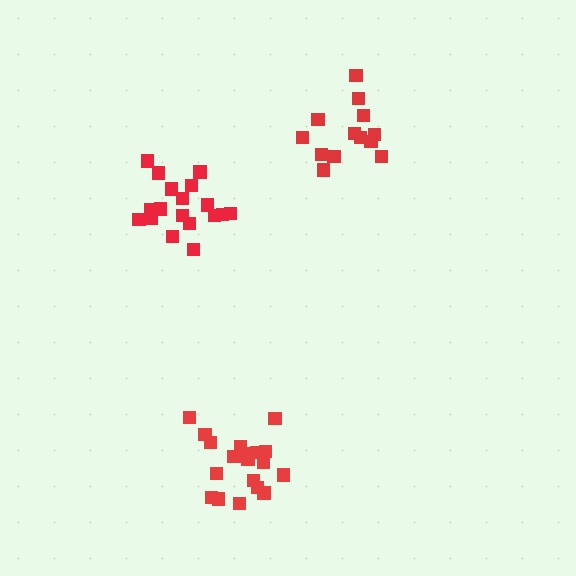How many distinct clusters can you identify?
There are 3 distinct clusters.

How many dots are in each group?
Group 1: 19 dots, Group 2: 13 dots, Group 3: 18 dots (50 total).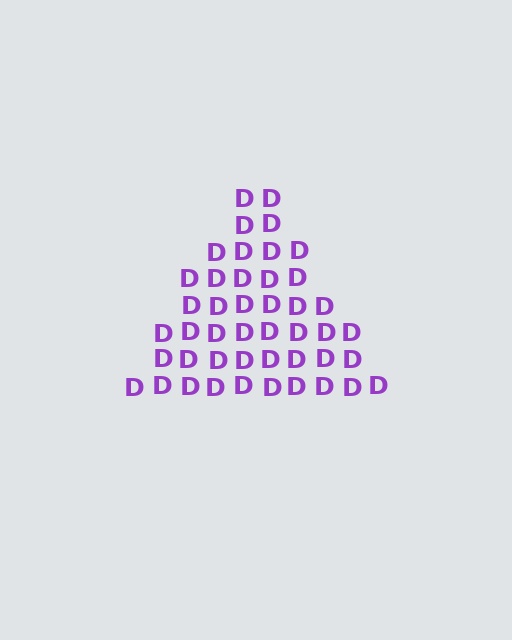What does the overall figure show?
The overall figure shows a triangle.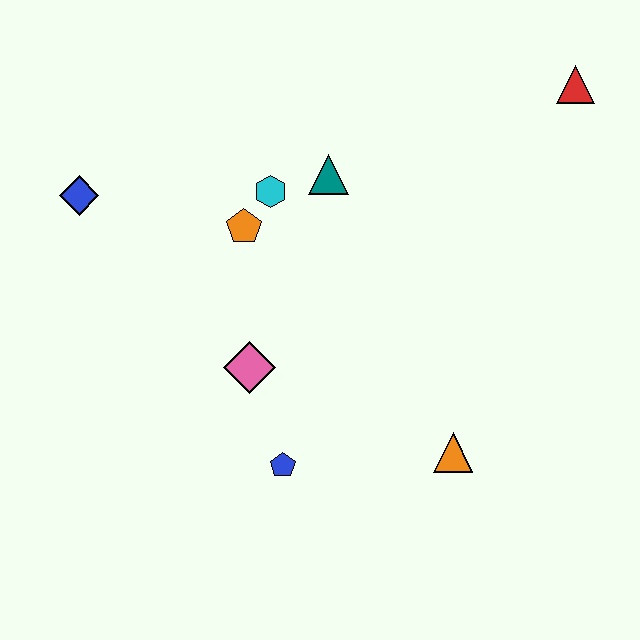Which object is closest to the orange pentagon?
The cyan hexagon is closest to the orange pentagon.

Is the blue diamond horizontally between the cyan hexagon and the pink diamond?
No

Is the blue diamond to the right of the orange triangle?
No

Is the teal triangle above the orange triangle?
Yes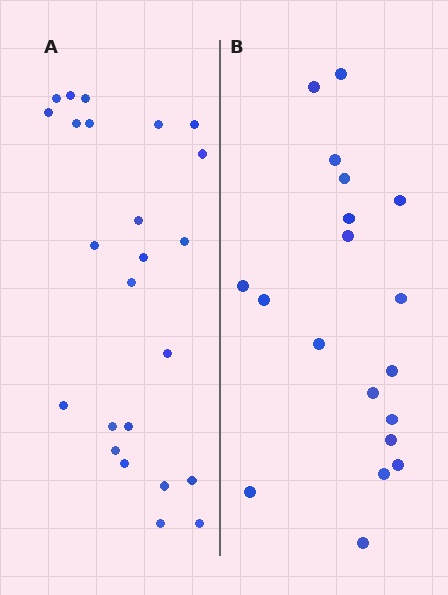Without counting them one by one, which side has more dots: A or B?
Region A (the left region) has more dots.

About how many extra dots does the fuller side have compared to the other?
Region A has about 5 more dots than region B.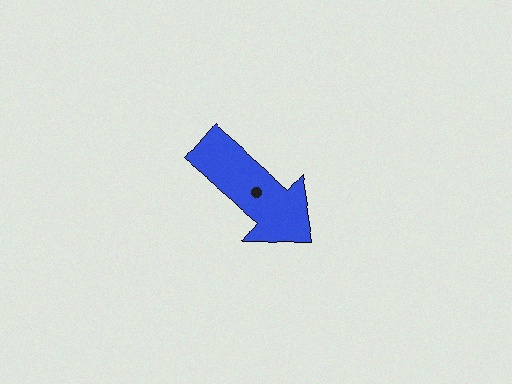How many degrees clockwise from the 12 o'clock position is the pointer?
Approximately 130 degrees.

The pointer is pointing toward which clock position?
Roughly 4 o'clock.